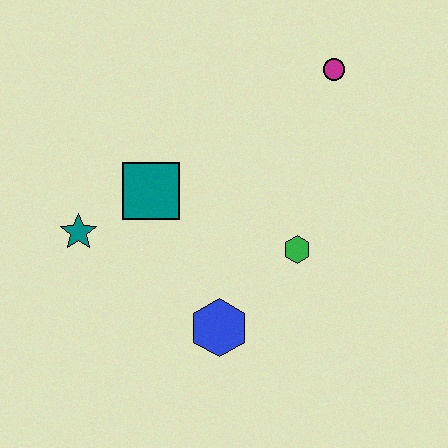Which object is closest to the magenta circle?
The green hexagon is closest to the magenta circle.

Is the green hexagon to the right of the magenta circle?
No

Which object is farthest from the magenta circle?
The teal star is farthest from the magenta circle.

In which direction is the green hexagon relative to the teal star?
The green hexagon is to the right of the teal star.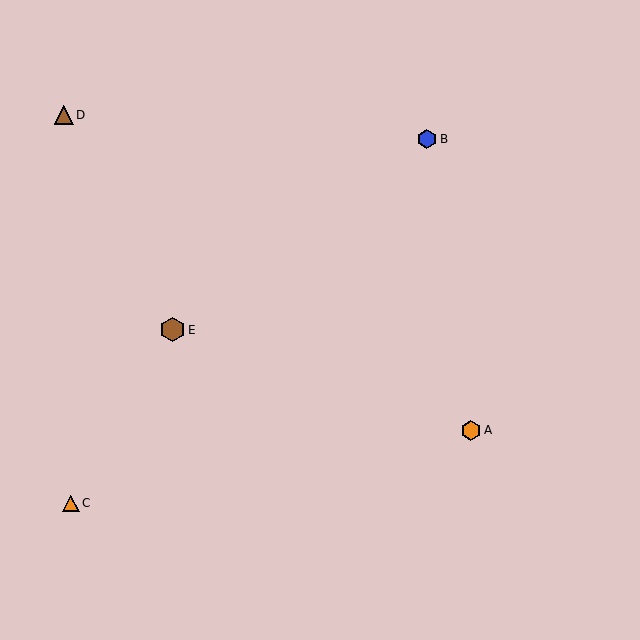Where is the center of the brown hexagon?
The center of the brown hexagon is at (172, 330).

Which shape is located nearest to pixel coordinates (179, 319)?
The brown hexagon (labeled E) at (172, 330) is nearest to that location.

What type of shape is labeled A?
Shape A is an orange hexagon.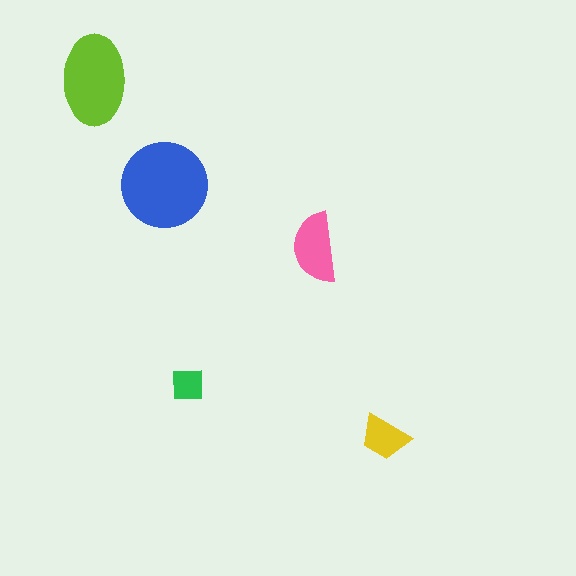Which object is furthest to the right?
The yellow trapezoid is rightmost.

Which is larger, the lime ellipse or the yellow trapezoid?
The lime ellipse.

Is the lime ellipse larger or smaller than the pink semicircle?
Larger.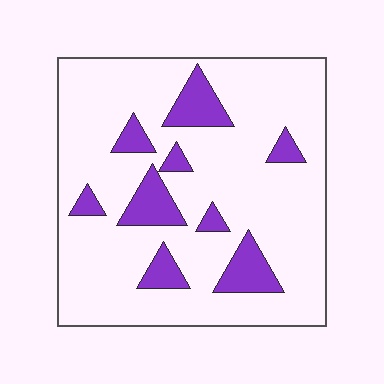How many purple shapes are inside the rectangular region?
9.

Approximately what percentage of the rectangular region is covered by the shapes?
Approximately 15%.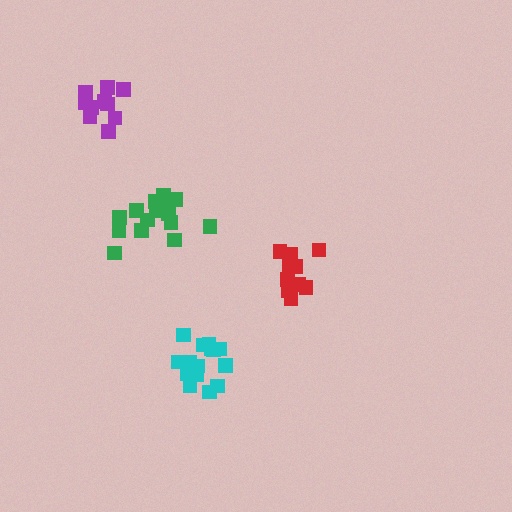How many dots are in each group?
Group 1: 11 dots, Group 2: 10 dots, Group 3: 15 dots, Group 4: 16 dots (52 total).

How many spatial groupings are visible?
There are 4 spatial groupings.